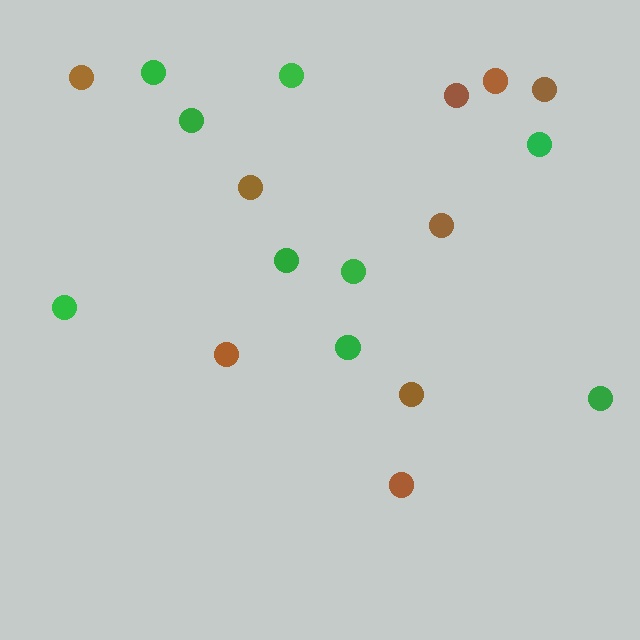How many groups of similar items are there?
There are 2 groups: one group of brown circles (9) and one group of green circles (9).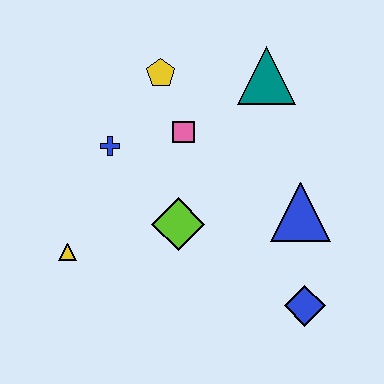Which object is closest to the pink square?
The yellow pentagon is closest to the pink square.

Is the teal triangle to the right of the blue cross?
Yes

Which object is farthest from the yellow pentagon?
The blue diamond is farthest from the yellow pentagon.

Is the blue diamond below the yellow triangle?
Yes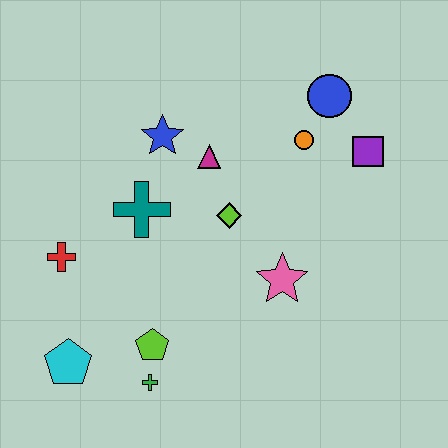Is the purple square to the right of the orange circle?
Yes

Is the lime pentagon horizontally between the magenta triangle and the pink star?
No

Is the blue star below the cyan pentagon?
No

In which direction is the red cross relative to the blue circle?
The red cross is to the left of the blue circle.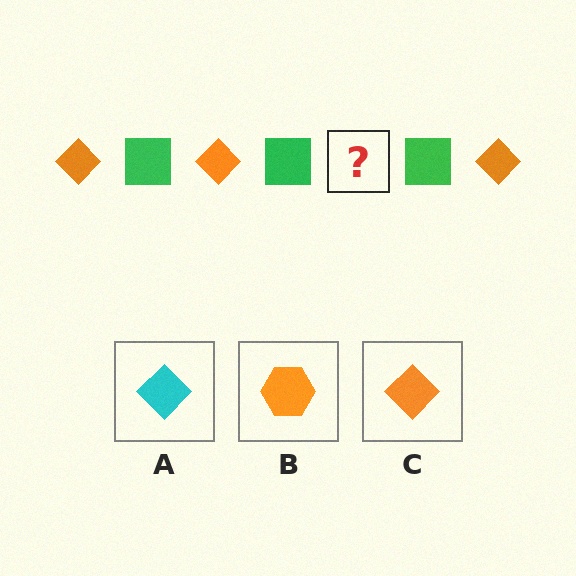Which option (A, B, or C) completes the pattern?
C.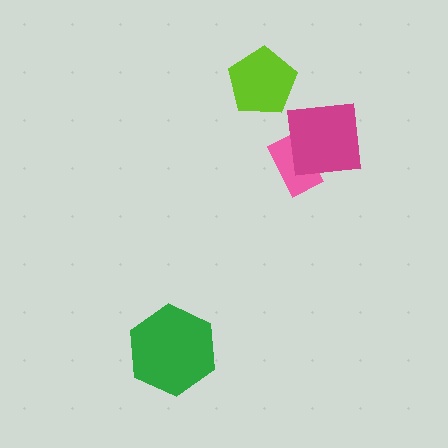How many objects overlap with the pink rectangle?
1 object overlaps with the pink rectangle.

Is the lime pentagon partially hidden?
No, no other shape covers it.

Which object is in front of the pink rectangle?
The magenta square is in front of the pink rectangle.